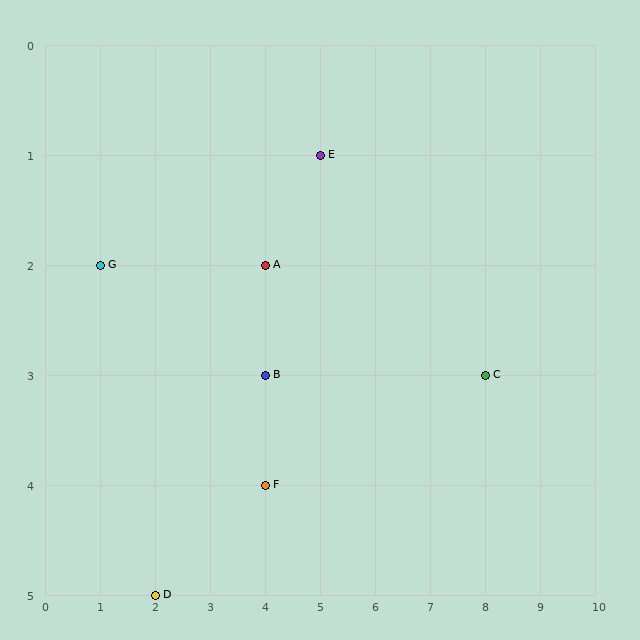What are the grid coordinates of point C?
Point C is at grid coordinates (8, 3).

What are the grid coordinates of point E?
Point E is at grid coordinates (5, 1).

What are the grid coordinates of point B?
Point B is at grid coordinates (4, 3).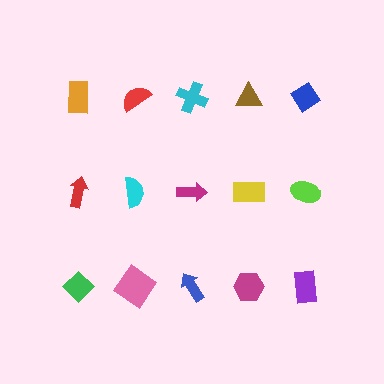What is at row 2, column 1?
A red arrow.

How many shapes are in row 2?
5 shapes.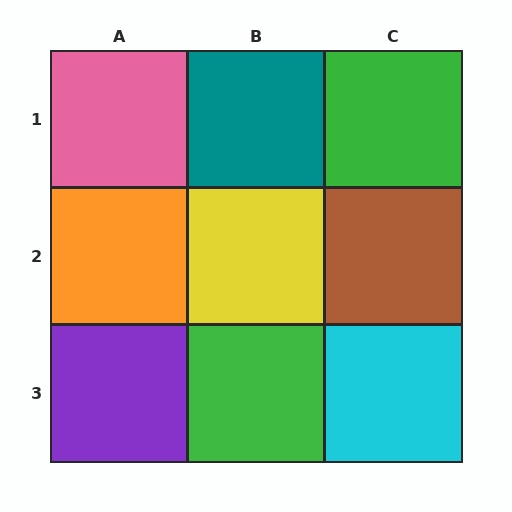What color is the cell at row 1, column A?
Pink.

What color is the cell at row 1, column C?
Green.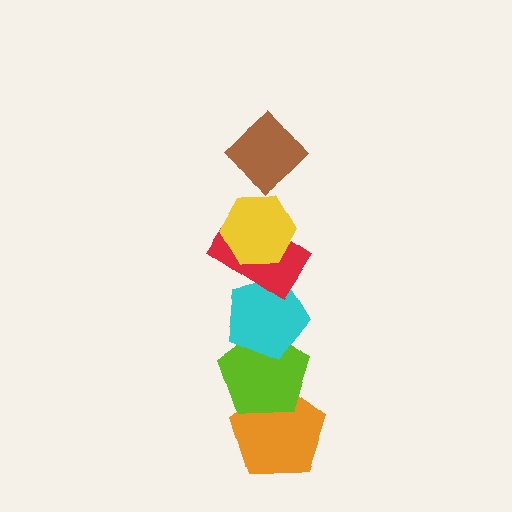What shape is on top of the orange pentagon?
The lime pentagon is on top of the orange pentagon.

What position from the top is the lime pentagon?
The lime pentagon is 5th from the top.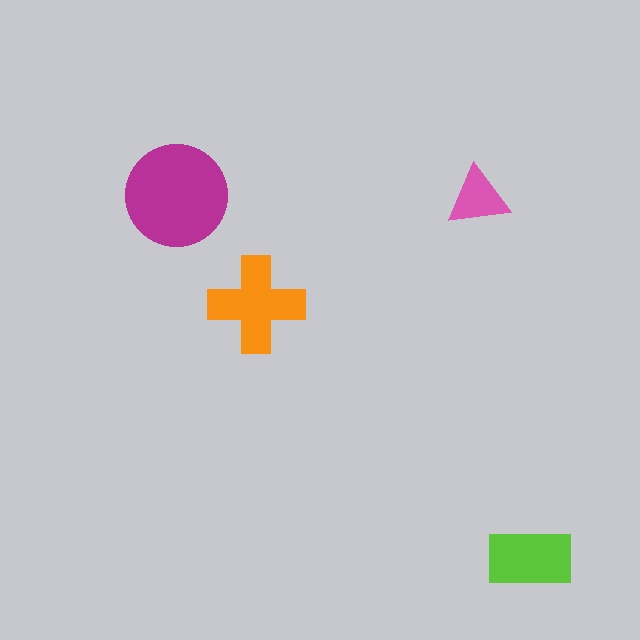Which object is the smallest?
The pink triangle.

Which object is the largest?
The magenta circle.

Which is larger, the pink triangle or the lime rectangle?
The lime rectangle.